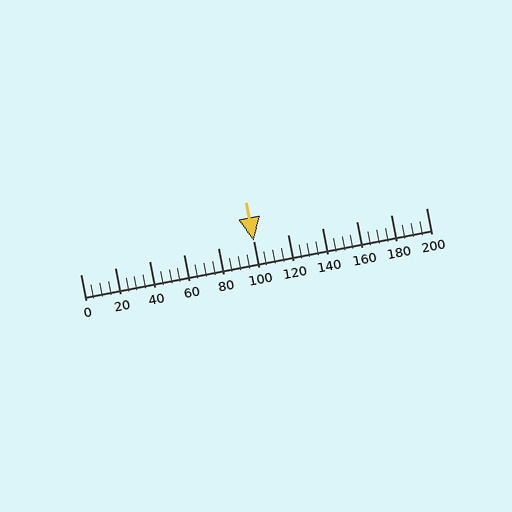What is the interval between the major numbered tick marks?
The major tick marks are spaced 20 units apart.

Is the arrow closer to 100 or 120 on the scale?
The arrow is closer to 100.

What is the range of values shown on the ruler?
The ruler shows values from 0 to 200.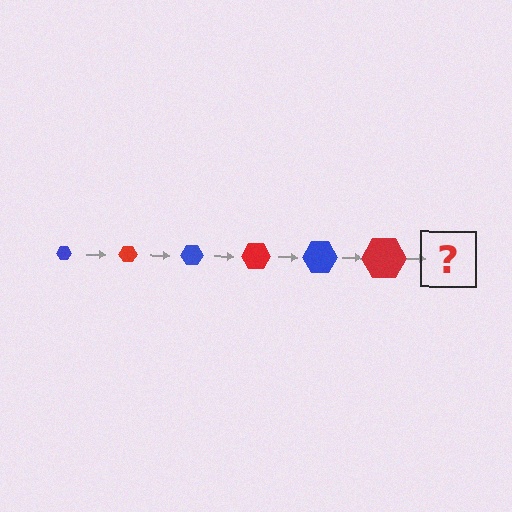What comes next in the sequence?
The next element should be a blue hexagon, larger than the previous one.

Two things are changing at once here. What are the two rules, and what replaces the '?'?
The two rules are that the hexagon grows larger each step and the color cycles through blue and red. The '?' should be a blue hexagon, larger than the previous one.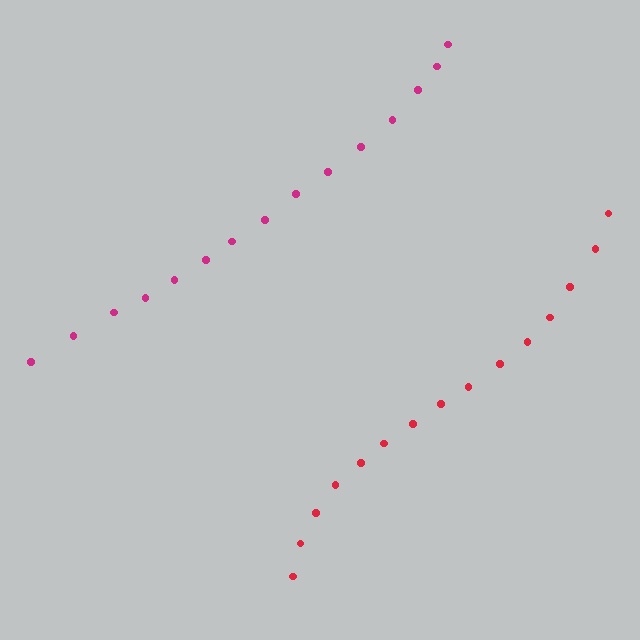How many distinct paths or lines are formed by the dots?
There are 2 distinct paths.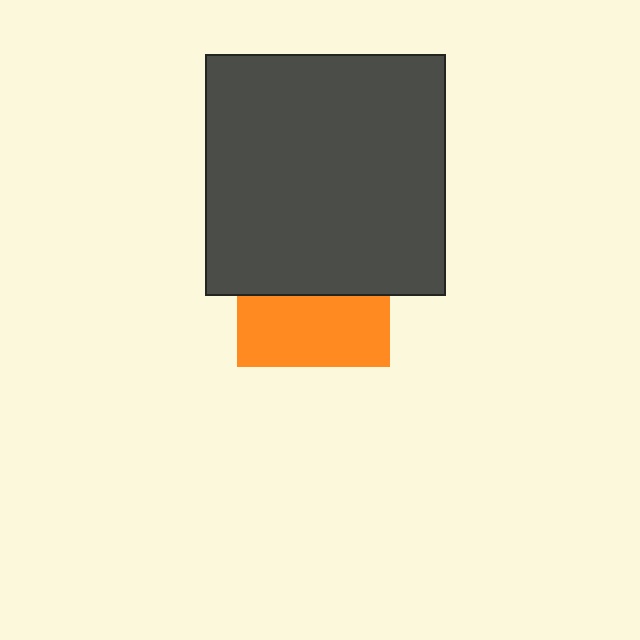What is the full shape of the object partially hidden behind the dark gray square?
The partially hidden object is an orange square.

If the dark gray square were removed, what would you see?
You would see the complete orange square.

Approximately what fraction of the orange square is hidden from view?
Roughly 53% of the orange square is hidden behind the dark gray square.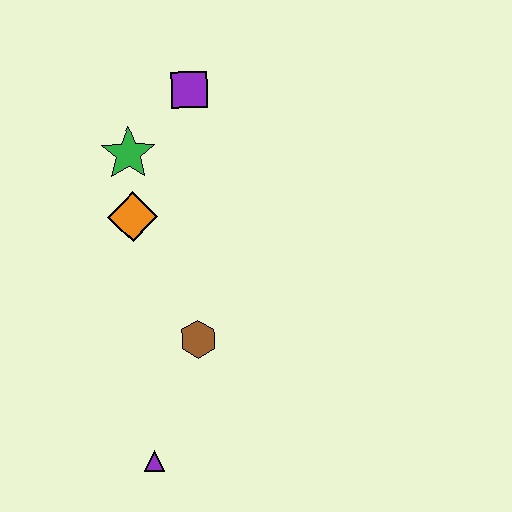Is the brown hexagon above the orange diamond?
No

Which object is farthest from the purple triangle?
The purple square is farthest from the purple triangle.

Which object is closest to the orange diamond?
The green star is closest to the orange diamond.